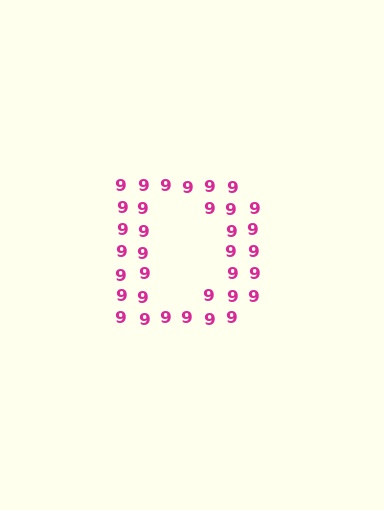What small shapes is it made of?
It is made of small digit 9's.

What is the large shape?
The large shape is the letter D.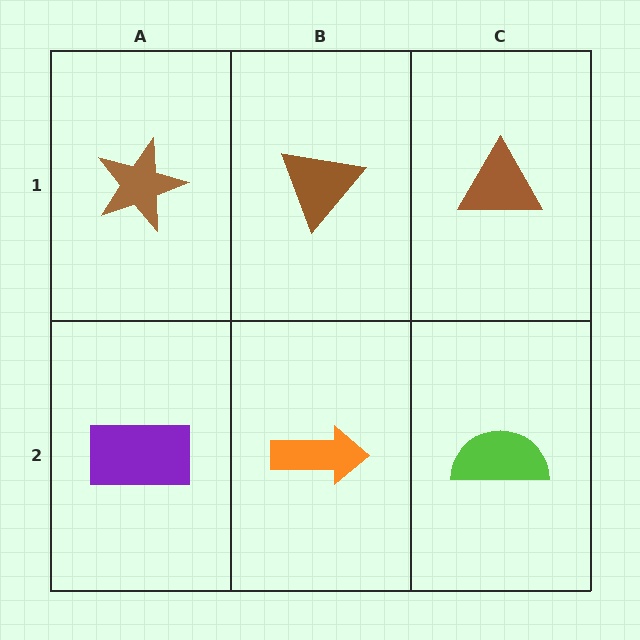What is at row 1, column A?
A brown star.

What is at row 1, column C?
A brown triangle.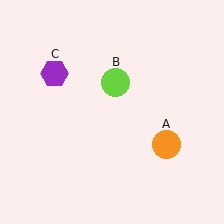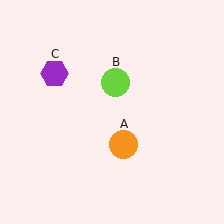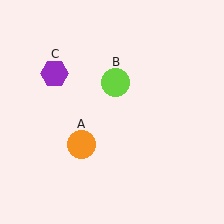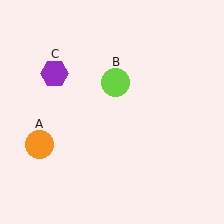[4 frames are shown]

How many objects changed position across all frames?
1 object changed position: orange circle (object A).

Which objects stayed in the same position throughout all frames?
Lime circle (object B) and purple hexagon (object C) remained stationary.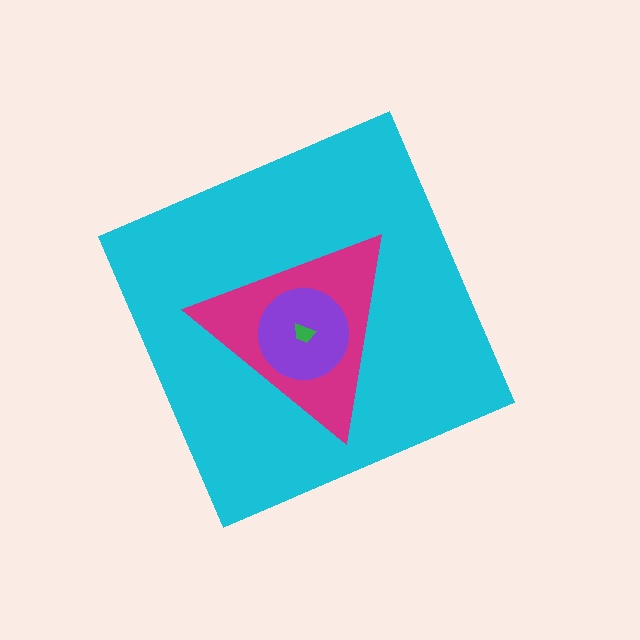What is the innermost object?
The green trapezoid.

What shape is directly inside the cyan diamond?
The magenta triangle.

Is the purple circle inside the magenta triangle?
Yes.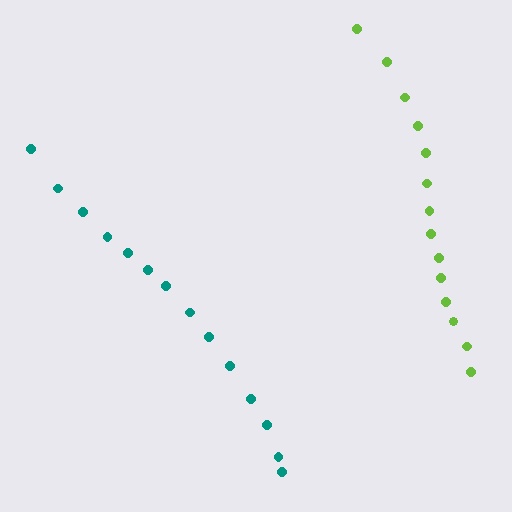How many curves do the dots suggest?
There are 2 distinct paths.